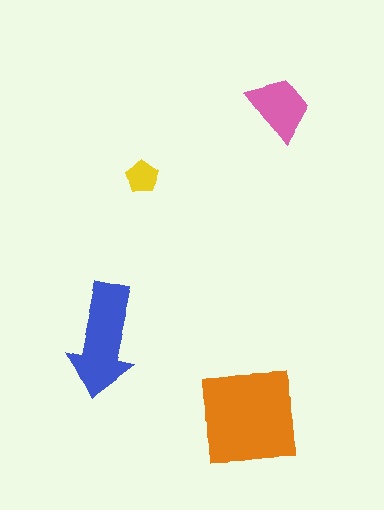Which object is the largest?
The orange square.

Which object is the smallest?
The yellow pentagon.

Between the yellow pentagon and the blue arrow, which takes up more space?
The blue arrow.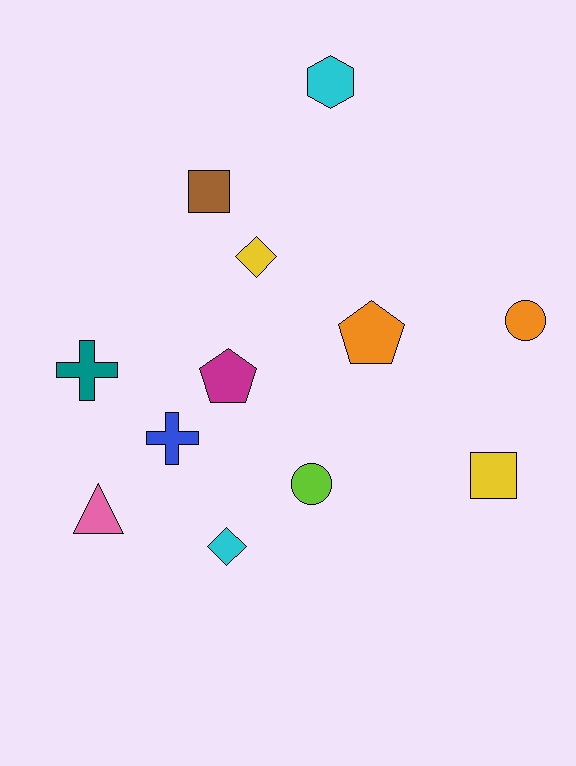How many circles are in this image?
There are 2 circles.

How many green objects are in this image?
There are no green objects.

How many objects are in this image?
There are 12 objects.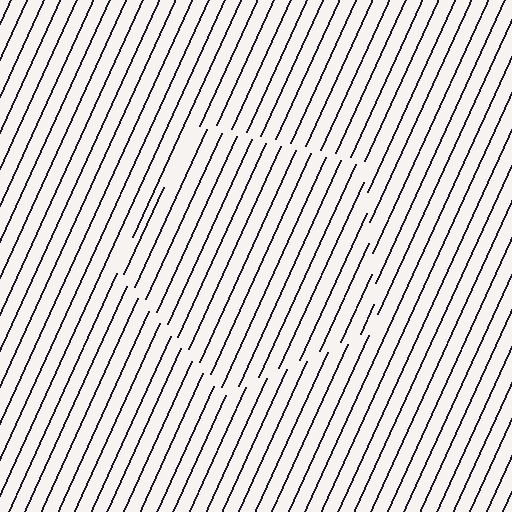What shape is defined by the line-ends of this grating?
An illusory pentagon. The interior of the shape contains the same grating, shifted by half a period — the contour is defined by the phase discontinuity where line-ends from the inner and outer gratings abut.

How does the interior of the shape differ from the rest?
The interior of the shape contains the same grating, shifted by half a period — the contour is defined by the phase discontinuity where line-ends from the inner and outer gratings abut.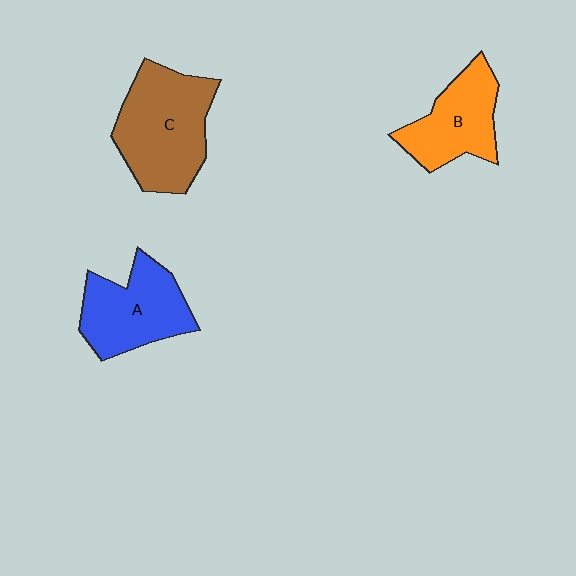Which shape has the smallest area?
Shape B (orange).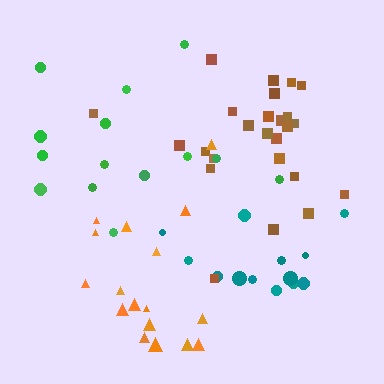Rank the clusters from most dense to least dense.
brown, orange, teal, green.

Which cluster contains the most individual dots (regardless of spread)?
Brown (25).